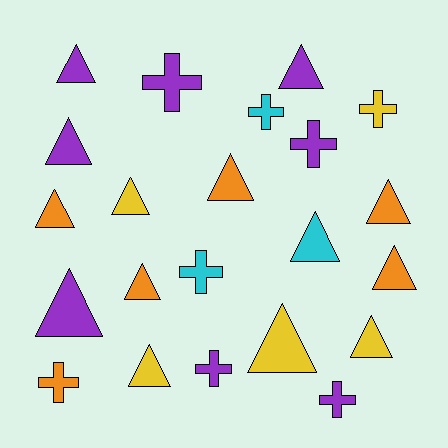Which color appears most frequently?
Purple, with 8 objects.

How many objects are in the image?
There are 22 objects.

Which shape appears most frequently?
Triangle, with 14 objects.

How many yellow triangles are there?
There are 4 yellow triangles.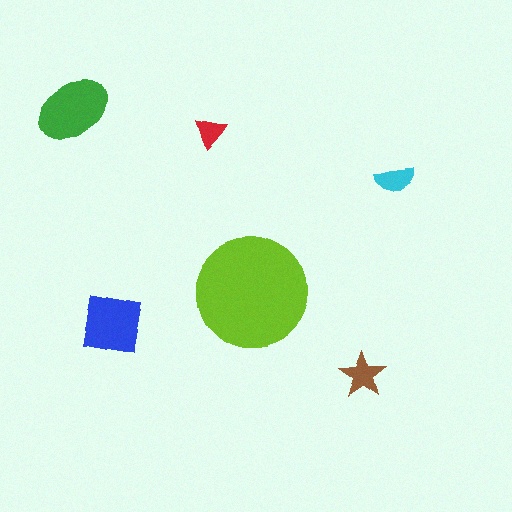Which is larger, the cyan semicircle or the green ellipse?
The green ellipse.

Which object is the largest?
The lime circle.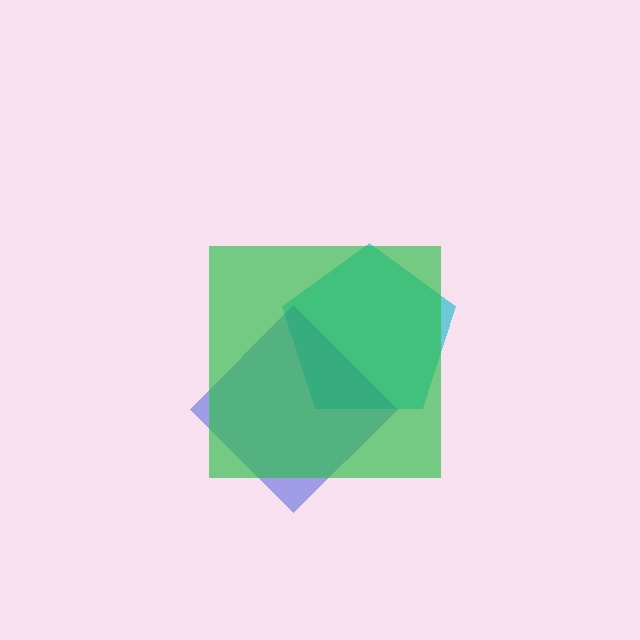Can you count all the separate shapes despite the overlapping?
Yes, there are 3 separate shapes.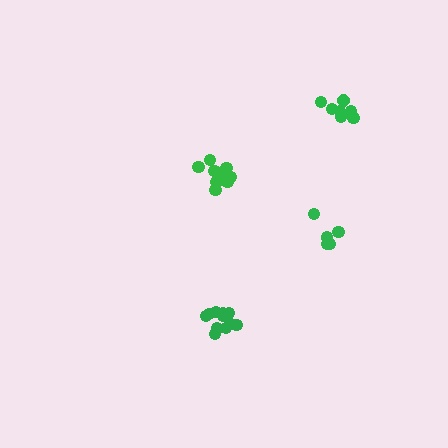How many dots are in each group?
Group 1: 11 dots, Group 2: 5 dots, Group 3: 10 dots, Group 4: 7 dots (33 total).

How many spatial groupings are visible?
There are 4 spatial groupings.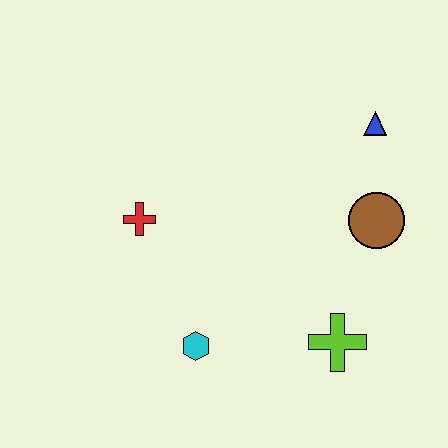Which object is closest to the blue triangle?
The brown circle is closest to the blue triangle.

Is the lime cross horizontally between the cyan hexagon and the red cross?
No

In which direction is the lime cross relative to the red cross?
The lime cross is to the right of the red cross.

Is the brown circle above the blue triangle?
No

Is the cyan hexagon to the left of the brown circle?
Yes